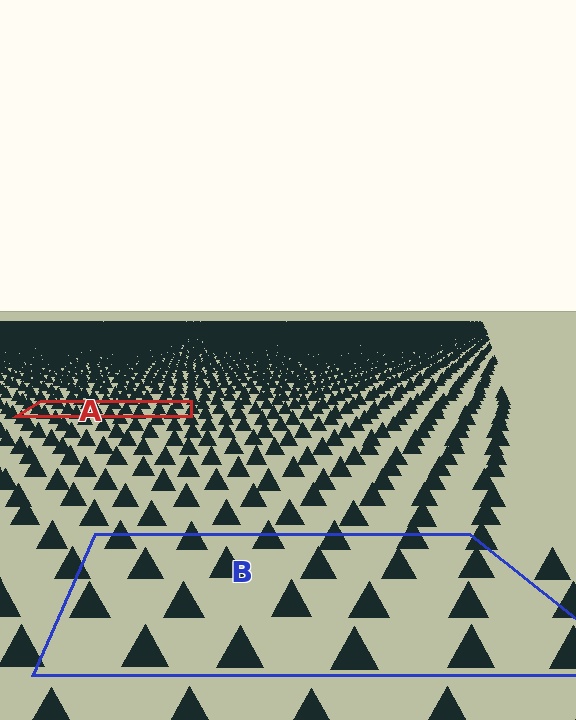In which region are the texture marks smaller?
The texture marks are smaller in region A, because it is farther away.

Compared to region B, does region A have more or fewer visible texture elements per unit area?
Region A has more texture elements per unit area — they are packed more densely because it is farther away.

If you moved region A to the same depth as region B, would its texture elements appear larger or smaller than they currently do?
They would appear larger. At a closer depth, the same texture elements are projected at a bigger on-screen size.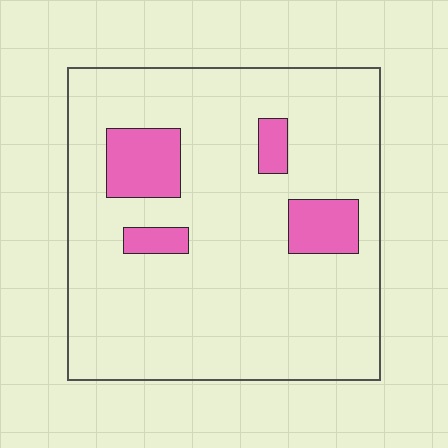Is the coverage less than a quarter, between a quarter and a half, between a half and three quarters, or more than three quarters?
Less than a quarter.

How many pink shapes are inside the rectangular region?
4.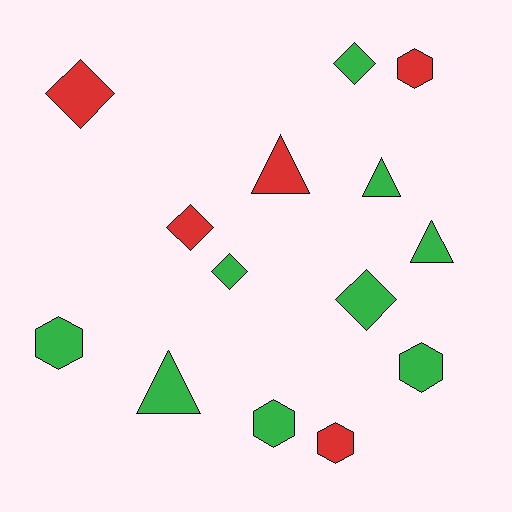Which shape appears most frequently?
Diamond, with 5 objects.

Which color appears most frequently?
Green, with 9 objects.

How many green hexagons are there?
There are 3 green hexagons.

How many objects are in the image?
There are 14 objects.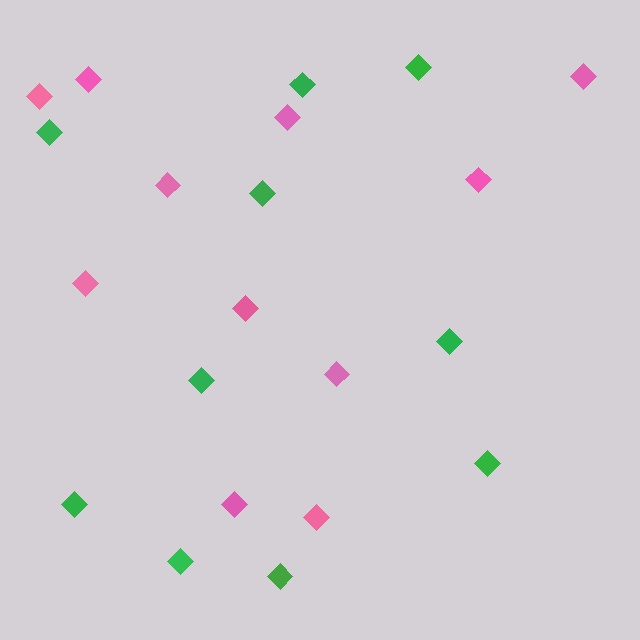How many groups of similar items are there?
There are 2 groups: one group of pink diamonds (11) and one group of green diamonds (10).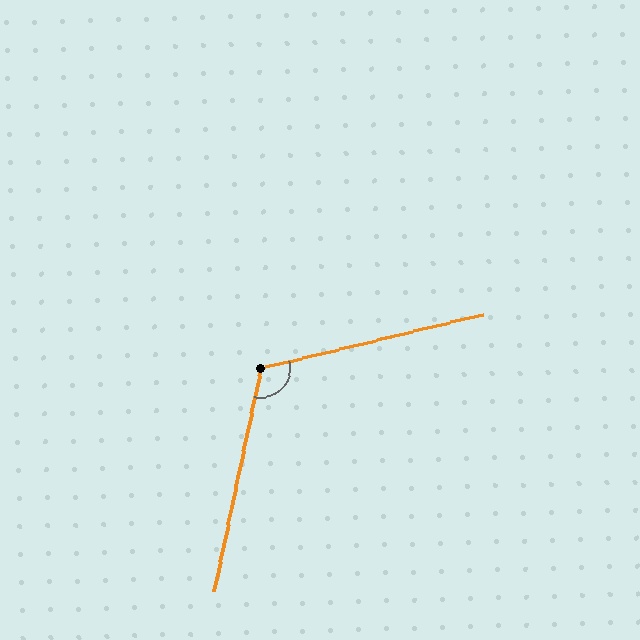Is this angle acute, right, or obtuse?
It is obtuse.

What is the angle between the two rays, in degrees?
Approximately 116 degrees.